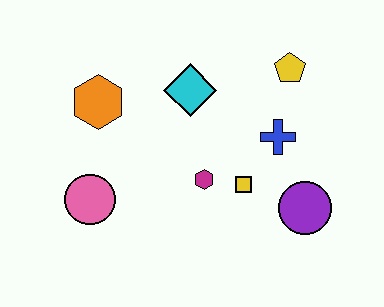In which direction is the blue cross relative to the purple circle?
The blue cross is above the purple circle.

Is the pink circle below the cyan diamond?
Yes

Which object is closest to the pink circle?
The orange hexagon is closest to the pink circle.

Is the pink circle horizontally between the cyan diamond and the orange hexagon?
No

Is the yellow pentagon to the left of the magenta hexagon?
No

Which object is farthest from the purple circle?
The orange hexagon is farthest from the purple circle.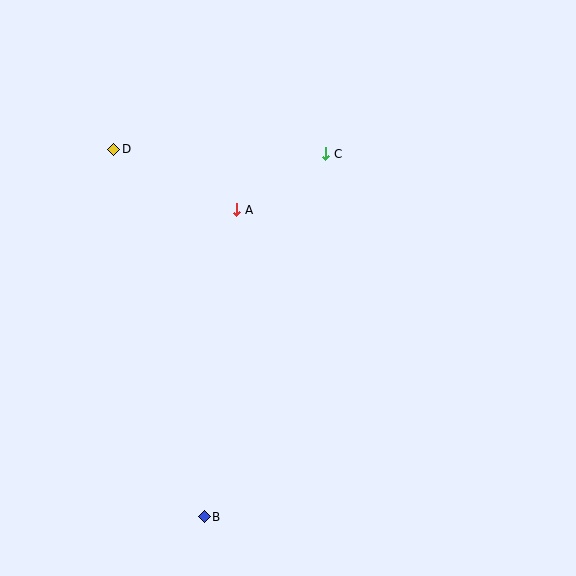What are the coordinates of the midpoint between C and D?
The midpoint between C and D is at (220, 151).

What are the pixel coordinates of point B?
Point B is at (204, 517).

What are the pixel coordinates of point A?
Point A is at (237, 210).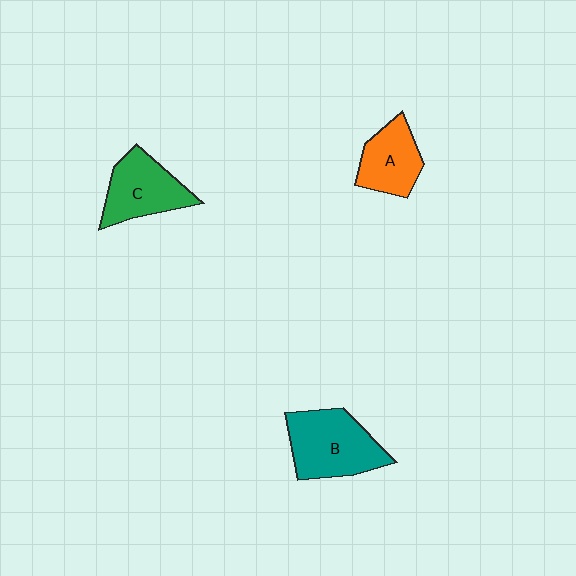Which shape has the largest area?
Shape B (teal).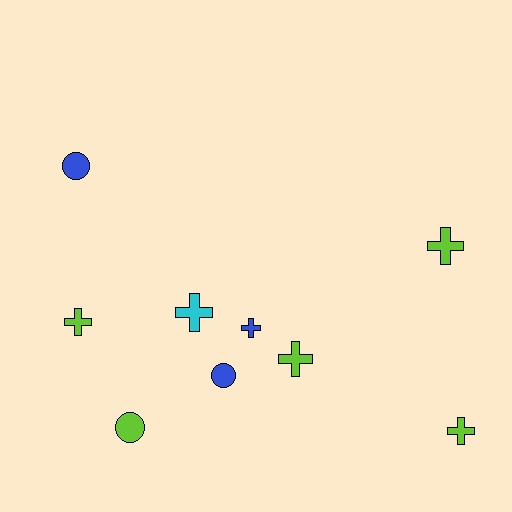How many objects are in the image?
There are 9 objects.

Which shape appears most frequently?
Cross, with 6 objects.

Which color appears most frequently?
Lime, with 5 objects.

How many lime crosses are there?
There are 4 lime crosses.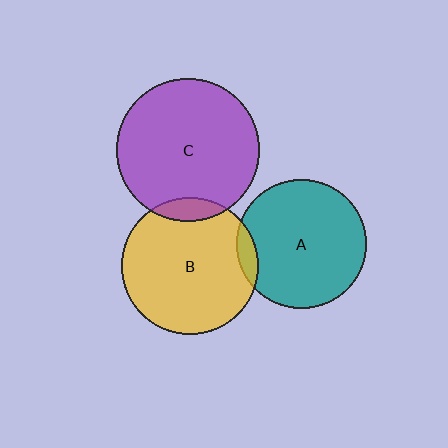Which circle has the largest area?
Circle C (purple).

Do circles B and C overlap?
Yes.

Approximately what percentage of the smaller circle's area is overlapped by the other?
Approximately 10%.